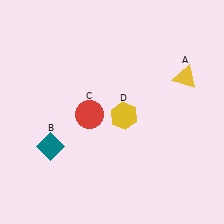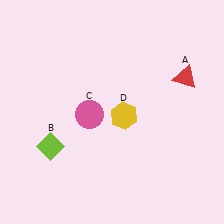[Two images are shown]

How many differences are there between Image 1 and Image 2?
There are 3 differences between the two images.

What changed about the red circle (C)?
In Image 1, C is red. In Image 2, it changed to pink.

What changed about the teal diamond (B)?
In Image 1, B is teal. In Image 2, it changed to lime.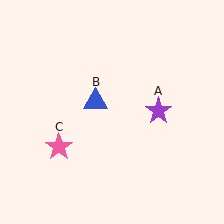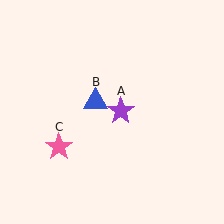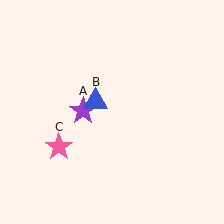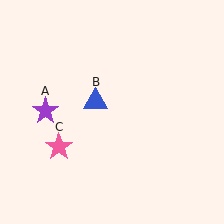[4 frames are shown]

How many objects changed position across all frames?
1 object changed position: purple star (object A).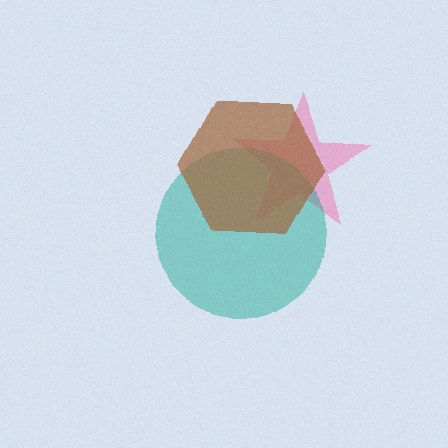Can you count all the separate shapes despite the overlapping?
Yes, there are 3 separate shapes.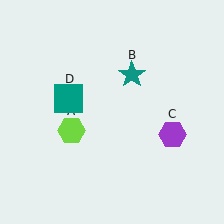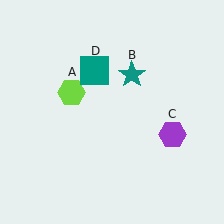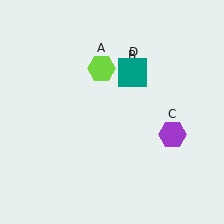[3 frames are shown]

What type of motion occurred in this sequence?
The lime hexagon (object A), teal square (object D) rotated clockwise around the center of the scene.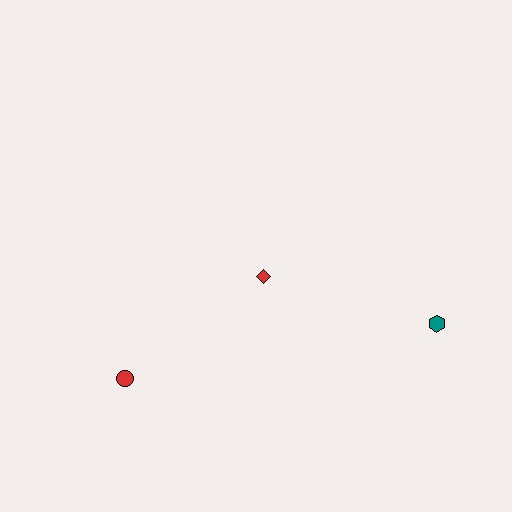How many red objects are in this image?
There are 2 red objects.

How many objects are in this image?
There are 3 objects.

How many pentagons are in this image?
There are no pentagons.